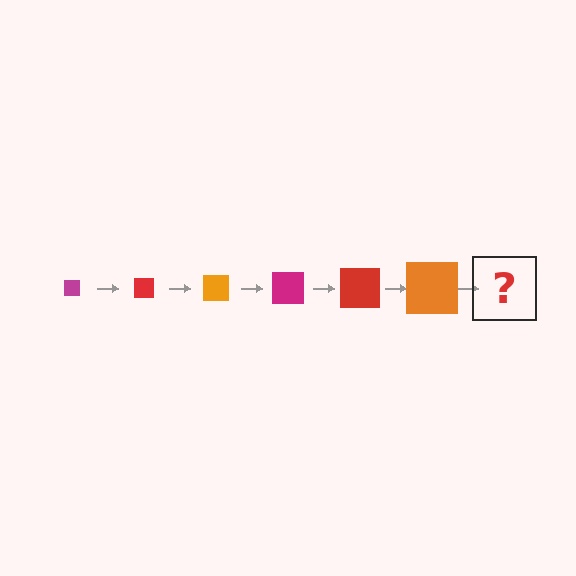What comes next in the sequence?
The next element should be a magenta square, larger than the previous one.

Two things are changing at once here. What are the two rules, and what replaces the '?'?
The two rules are that the square grows larger each step and the color cycles through magenta, red, and orange. The '?' should be a magenta square, larger than the previous one.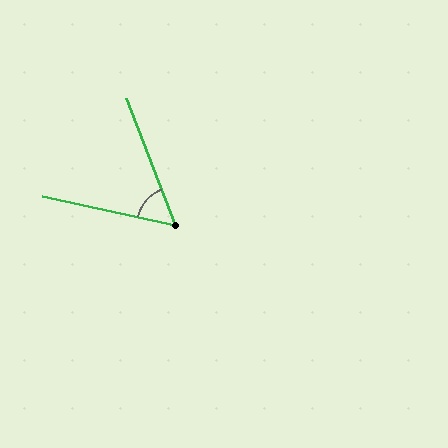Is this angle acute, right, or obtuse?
It is acute.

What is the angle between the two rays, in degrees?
Approximately 56 degrees.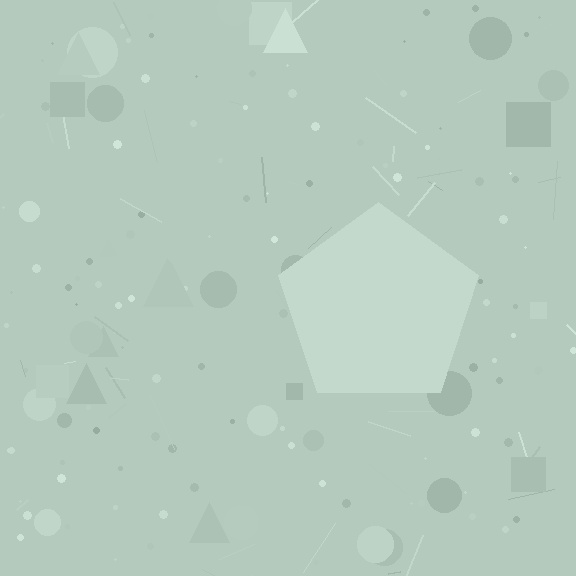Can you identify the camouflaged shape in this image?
The camouflaged shape is a pentagon.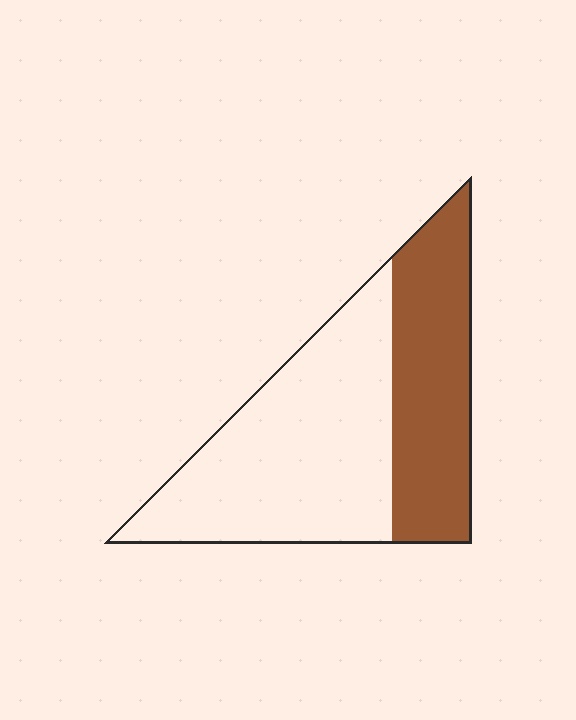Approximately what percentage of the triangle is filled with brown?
Approximately 40%.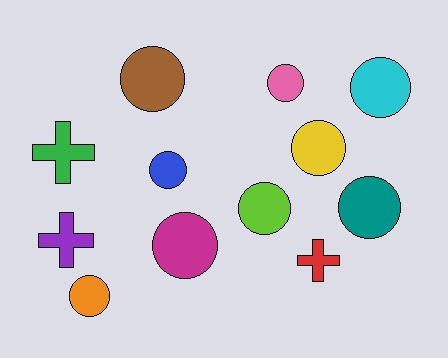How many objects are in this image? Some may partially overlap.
There are 12 objects.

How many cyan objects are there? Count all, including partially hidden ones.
There is 1 cyan object.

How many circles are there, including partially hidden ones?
There are 9 circles.